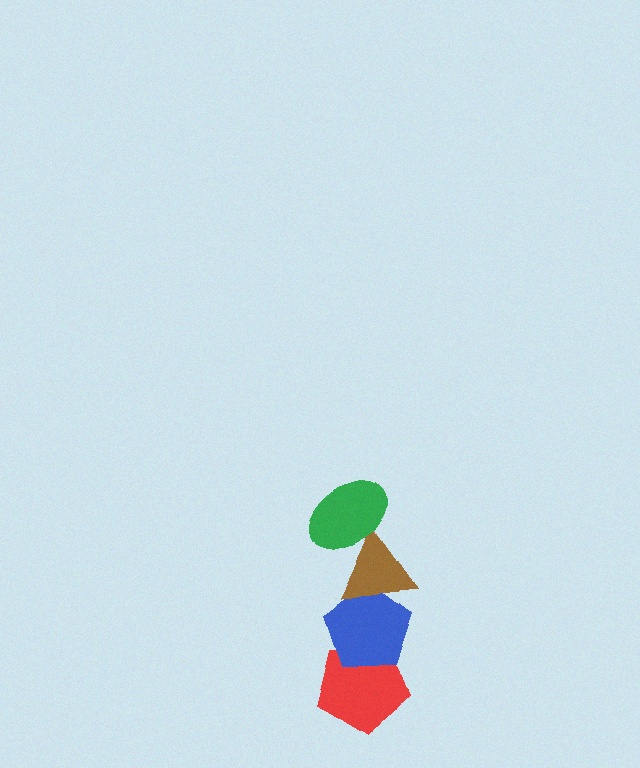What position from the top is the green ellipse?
The green ellipse is 1st from the top.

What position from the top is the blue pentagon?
The blue pentagon is 3rd from the top.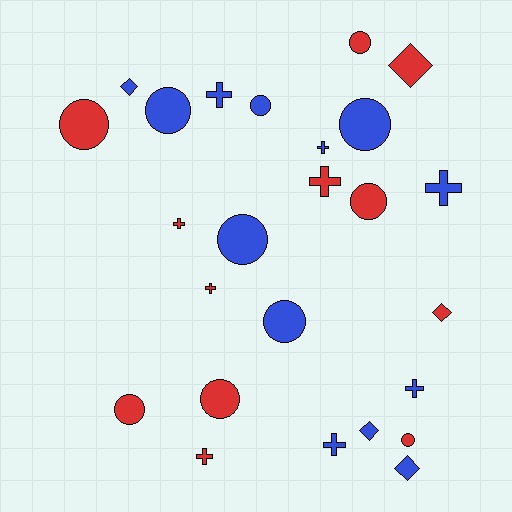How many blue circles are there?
There are 5 blue circles.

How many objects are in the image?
There are 25 objects.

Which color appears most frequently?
Blue, with 13 objects.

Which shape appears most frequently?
Circle, with 11 objects.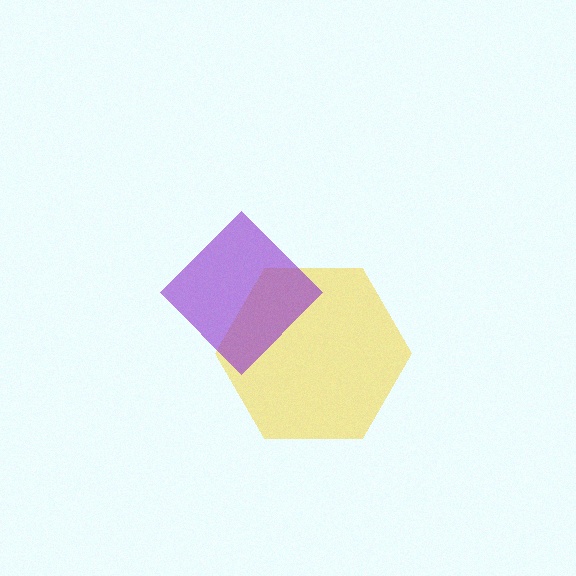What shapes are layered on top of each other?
The layered shapes are: a yellow hexagon, a purple diamond.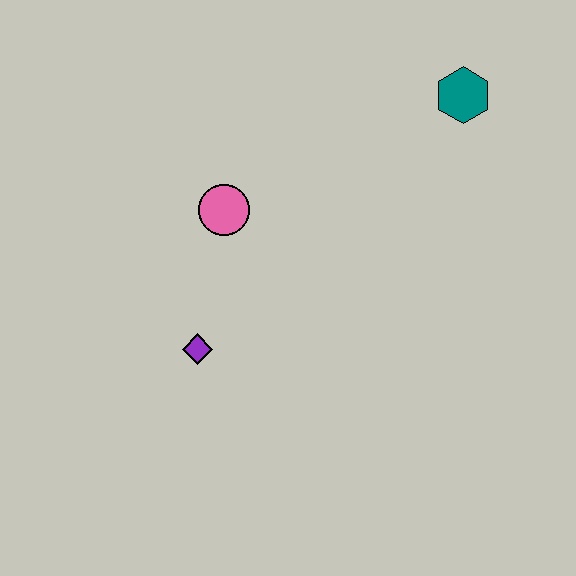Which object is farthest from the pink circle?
The teal hexagon is farthest from the pink circle.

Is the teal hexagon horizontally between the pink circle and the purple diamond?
No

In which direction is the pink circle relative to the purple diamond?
The pink circle is above the purple diamond.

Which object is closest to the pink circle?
The purple diamond is closest to the pink circle.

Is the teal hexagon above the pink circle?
Yes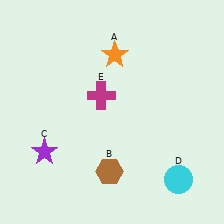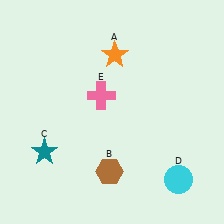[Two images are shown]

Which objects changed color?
C changed from purple to teal. E changed from magenta to pink.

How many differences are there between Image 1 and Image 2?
There are 2 differences between the two images.